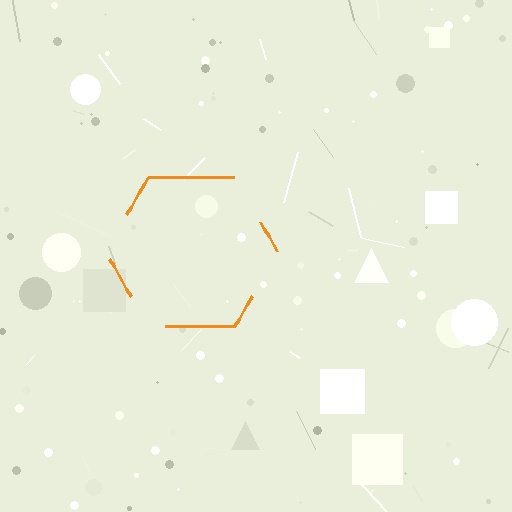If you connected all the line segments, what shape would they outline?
They would outline a hexagon.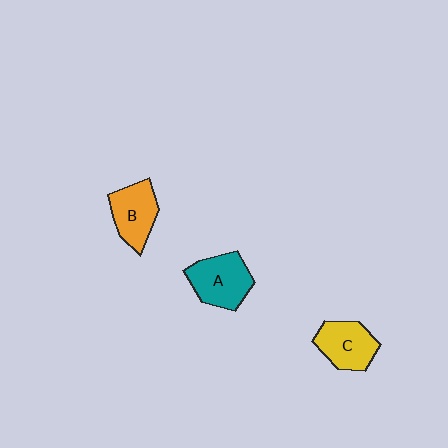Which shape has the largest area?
Shape A (teal).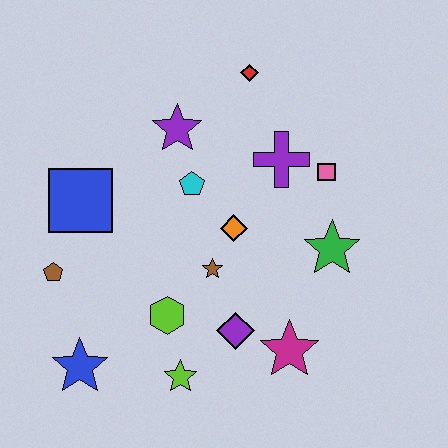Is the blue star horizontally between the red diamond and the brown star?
No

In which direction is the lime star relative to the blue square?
The lime star is below the blue square.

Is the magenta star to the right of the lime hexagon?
Yes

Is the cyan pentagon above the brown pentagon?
Yes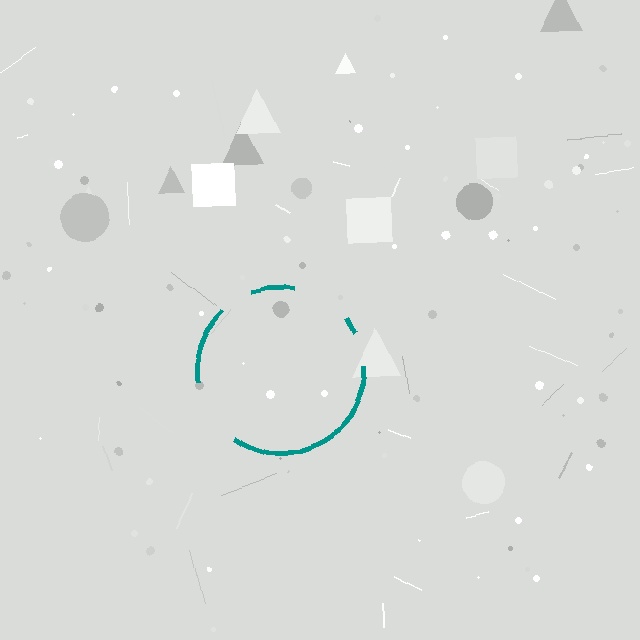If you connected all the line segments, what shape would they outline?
They would outline a circle.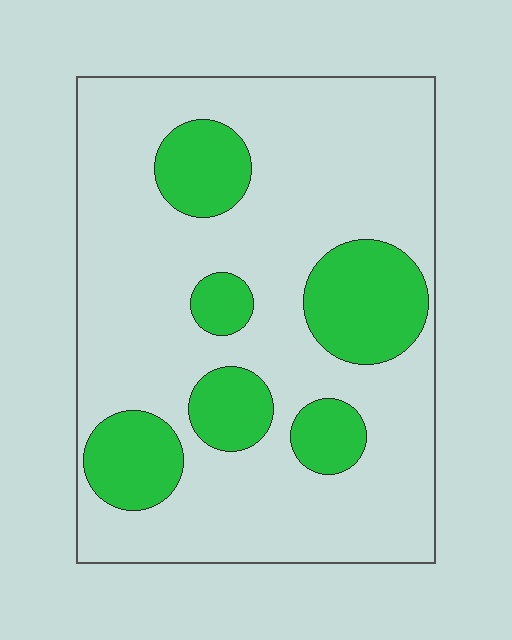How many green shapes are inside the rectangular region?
6.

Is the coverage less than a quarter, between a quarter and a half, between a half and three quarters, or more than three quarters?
Less than a quarter.